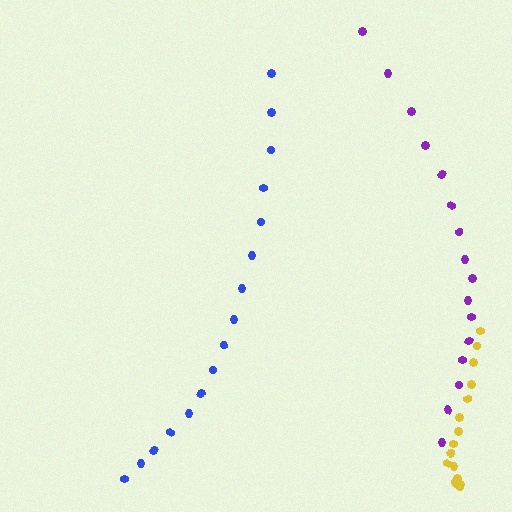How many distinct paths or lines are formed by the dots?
There are 3 distinct paths.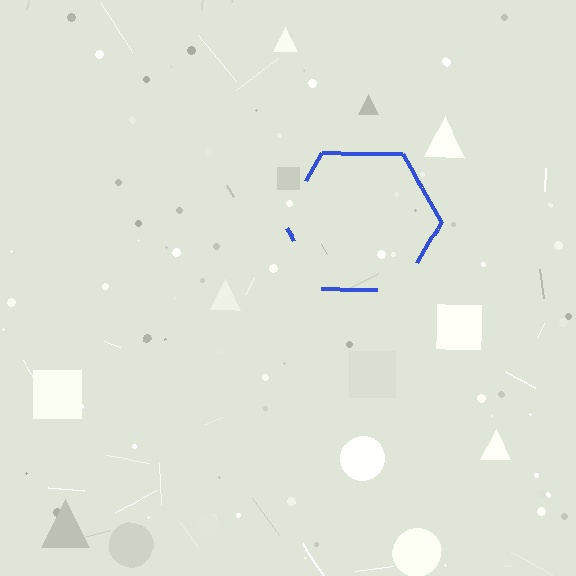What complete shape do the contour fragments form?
The contour fragments form a hexagon.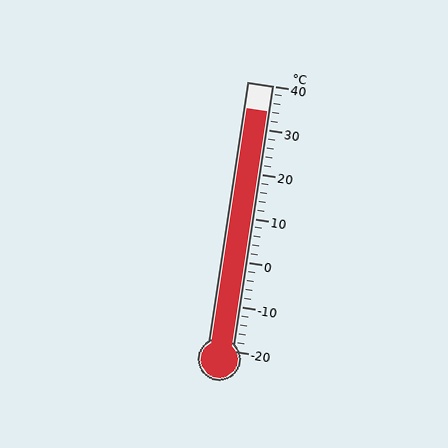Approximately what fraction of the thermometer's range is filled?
The thermometer is filled to approximately 90% of its range.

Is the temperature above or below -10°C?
The temperature is above -10°C.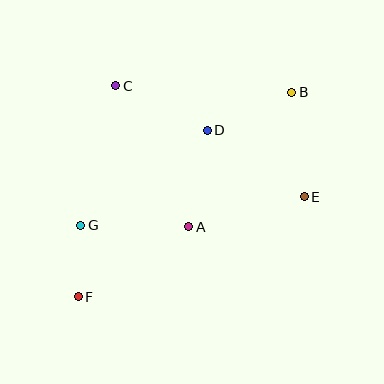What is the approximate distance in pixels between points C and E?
The distance between C and E is approximately 219 pixels.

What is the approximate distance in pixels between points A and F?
The distance between A and F is approximately 131 pixels.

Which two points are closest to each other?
Points F and G are closest to each other.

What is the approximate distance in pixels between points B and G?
The distance between B and G is approximately 249 pixels.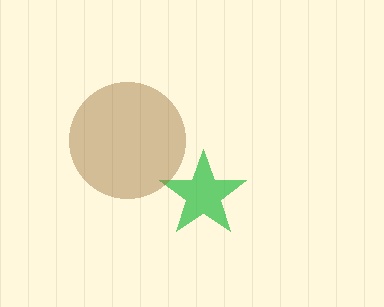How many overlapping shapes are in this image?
There are 2 overlapping shapes in the image.